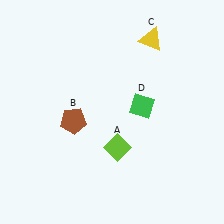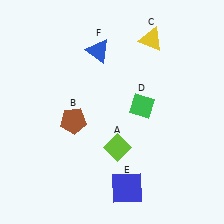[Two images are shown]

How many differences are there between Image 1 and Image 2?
There are 2 differences between the two images.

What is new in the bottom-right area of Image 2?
A blue square (E) was added in the bottom-right area of Image 2.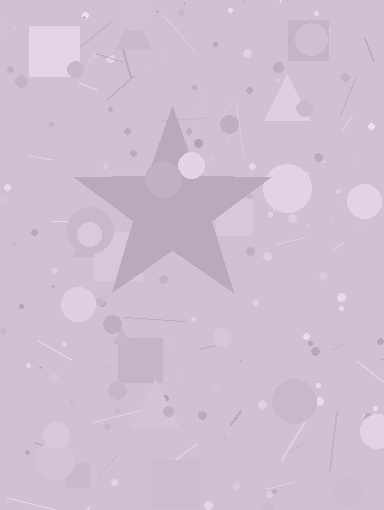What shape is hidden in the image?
A star is hidden in the image.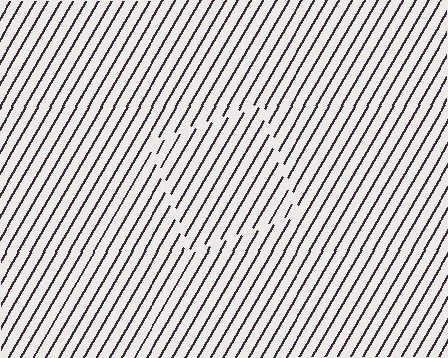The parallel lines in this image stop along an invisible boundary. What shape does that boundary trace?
An illusory square. The interior of the shape contains the same grating, shifted by half a period — the contour is defined by the phase discontinuity where line-ends from the inner and outer gratings abut.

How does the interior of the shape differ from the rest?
The interior of the shape contains the same grating, shifted by half a period — the contour is defined by the phase discontinuity where line-ends from the inner and outer gratings abut.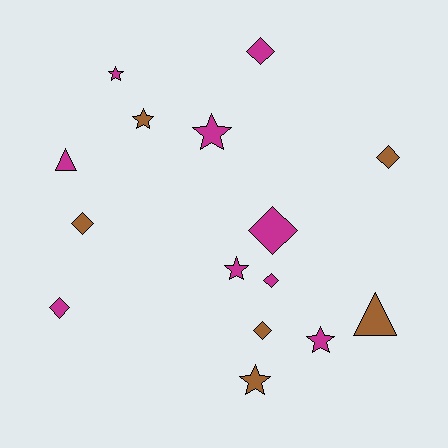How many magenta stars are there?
There are 4 magenta stars.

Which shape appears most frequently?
Diamond, with 7 objects.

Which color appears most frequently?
Magenta, with 9 objects.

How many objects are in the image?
There are 15 objects.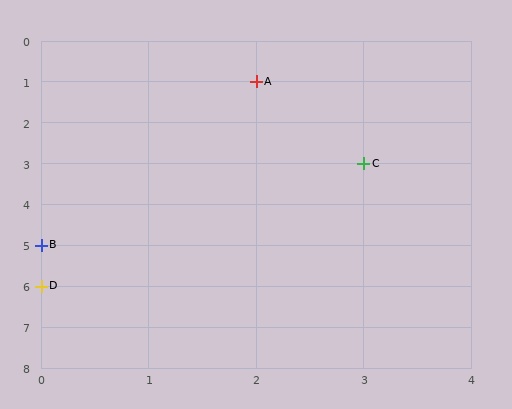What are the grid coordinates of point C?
Point C is at grid coordinates (3, 3).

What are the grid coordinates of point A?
Point A is at grid coordinates (2, 1).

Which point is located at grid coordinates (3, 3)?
Point C is at (3, 3).